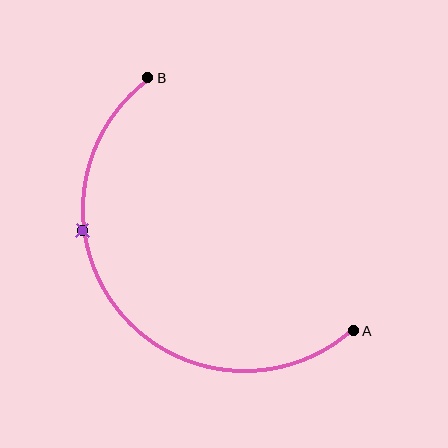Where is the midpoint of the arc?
The arc midpoint is the point on the curve farthest from the straight line joining A and B. It sits below and to the left of that line.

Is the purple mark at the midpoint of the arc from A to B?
No. The purple mark lies on the arc but is closer to endpoint B. The arc midpoint would be at the point on the curve equidistant along the arc from both A and B.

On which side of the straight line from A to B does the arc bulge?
The arc bulges below and to the left of the straight line connecting A and B.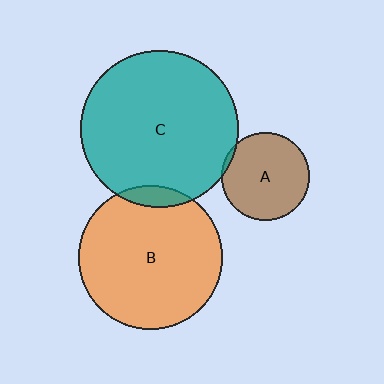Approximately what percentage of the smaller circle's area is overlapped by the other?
Approximately 5%.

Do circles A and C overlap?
Yes.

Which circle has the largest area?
Circle C (teal).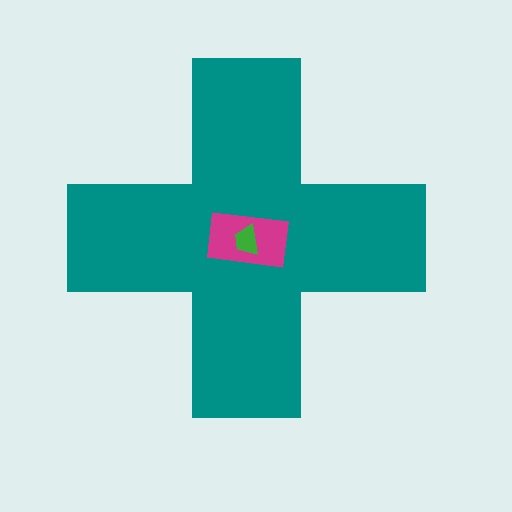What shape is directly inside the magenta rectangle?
The green trapezoid.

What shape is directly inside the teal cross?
The magenta rectangle.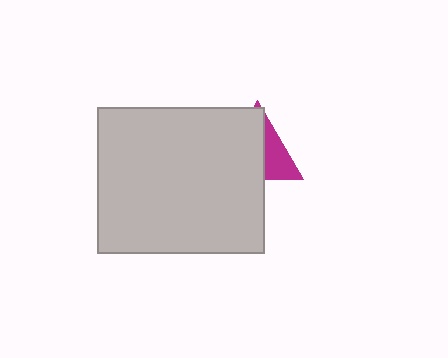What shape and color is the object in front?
The object in front is a light gray rectangle.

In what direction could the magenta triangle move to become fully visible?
The magenta triangle could move right. That would shift it out from behind the light gray rectangle entirely.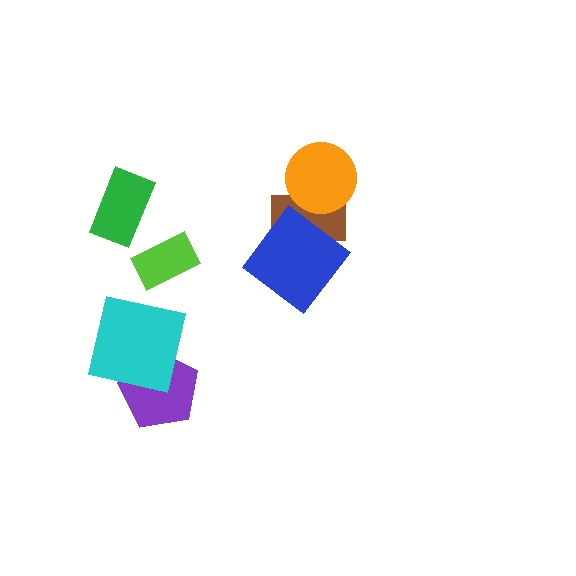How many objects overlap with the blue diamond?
1 object overlaps with the blue diamond.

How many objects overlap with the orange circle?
1 object overlaps with the orange circle.